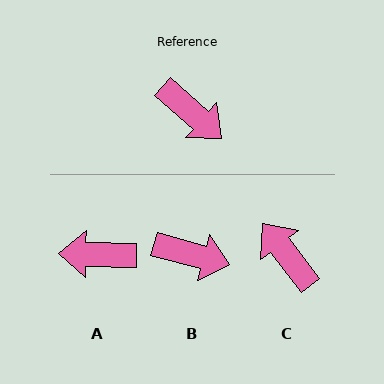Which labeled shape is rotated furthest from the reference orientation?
C, about 169 degrees away.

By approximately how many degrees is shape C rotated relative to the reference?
Approximately 169 degrees counter-clockwise.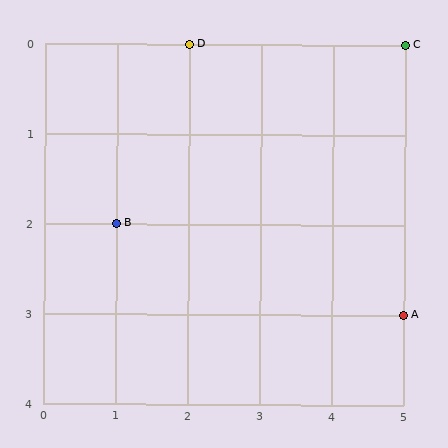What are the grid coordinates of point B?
Point B is at grid coordinates (1, 2).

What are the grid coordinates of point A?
Point A is at grid coordinates (5, 3).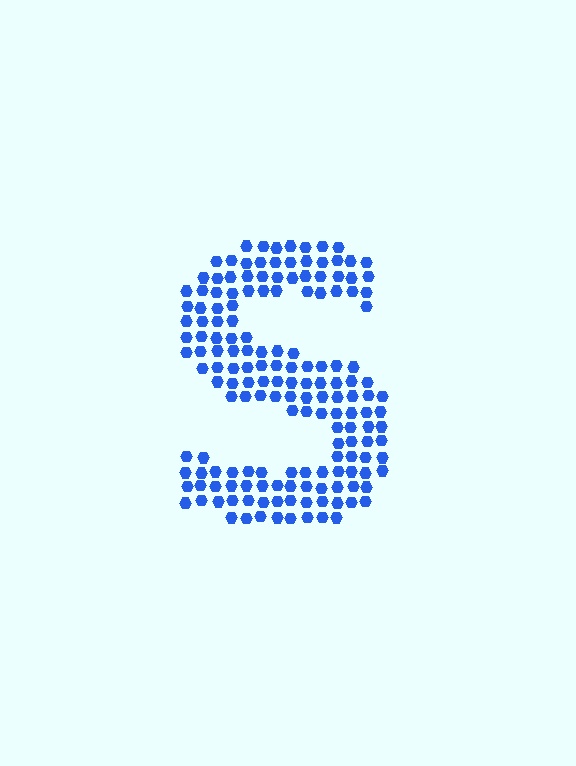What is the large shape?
The large shape is the letter S.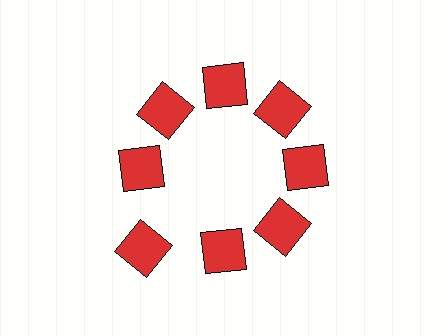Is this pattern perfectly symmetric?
No. The 8 red squares are arranged in a ring, but one element near the 8 o'clock position is pushed outward from the center, breaking the 8-fold rotational symmetry.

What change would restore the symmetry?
The symmetry would be restored by moving it inward, back onto the ring so that all 8 squares sit at equal angles and equal distance from the center.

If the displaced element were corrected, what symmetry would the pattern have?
It would have 8-fold rotational symmetry — the pattern would map onto itself every 45 degrees.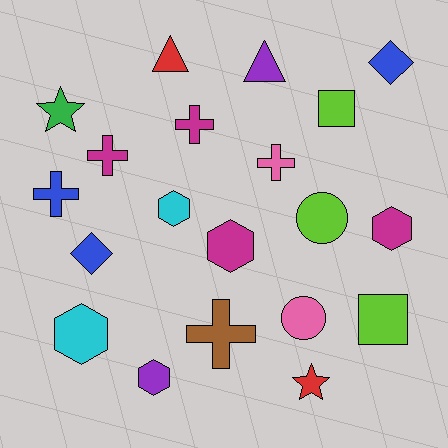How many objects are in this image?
There are 20 objects.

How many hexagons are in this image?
There are 5 hexagons.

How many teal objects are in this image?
There are no teal objects.